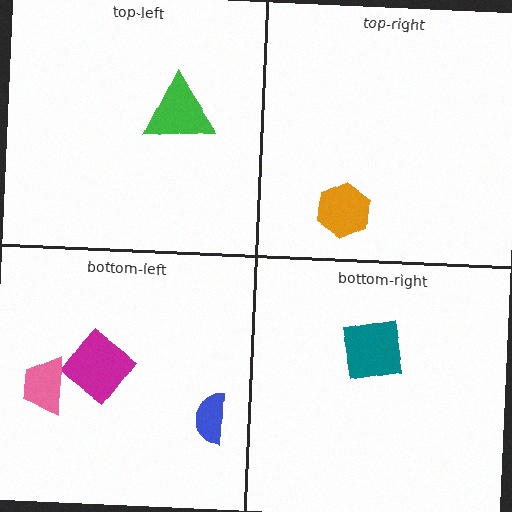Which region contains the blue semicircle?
The bottom-left region.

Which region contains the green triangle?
The top-left region.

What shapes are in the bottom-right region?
The teal square.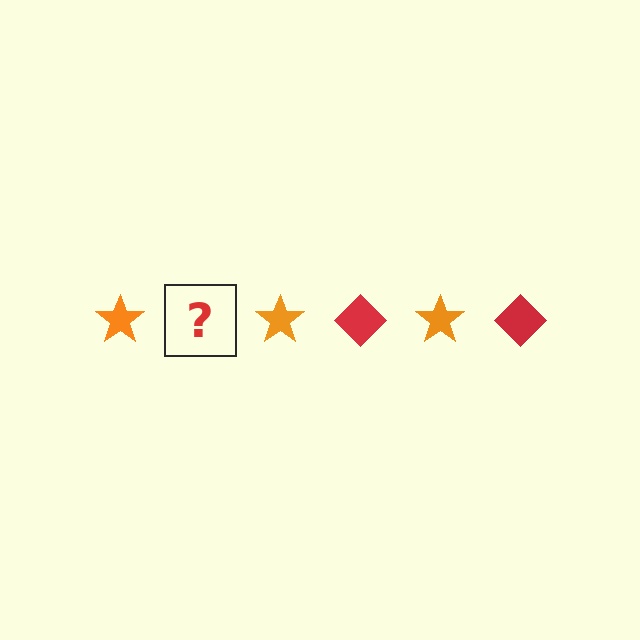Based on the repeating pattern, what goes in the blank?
The blank should be a red diamond.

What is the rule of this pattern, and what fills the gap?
The rule is that the pattern alternates between orange star and red diamond. The gap should be filled with a red diamond.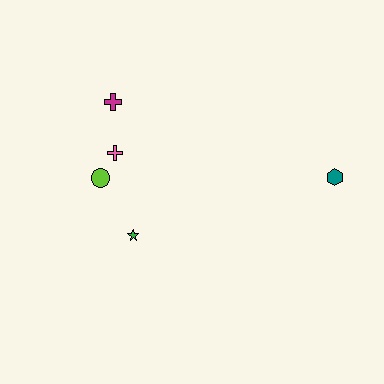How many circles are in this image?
There is 1 circle.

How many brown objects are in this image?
There are no brown objects.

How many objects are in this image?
There are 5 objects.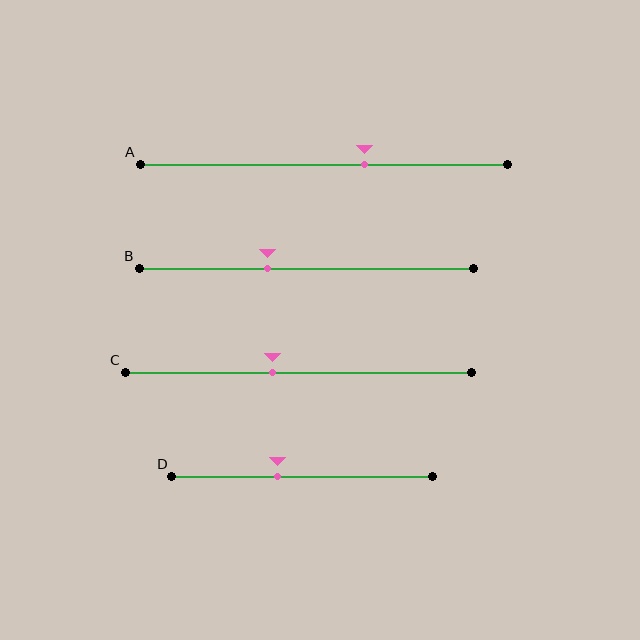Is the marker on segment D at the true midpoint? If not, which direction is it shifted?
No, the marker on segment D is shifted to the left by about 9% of the segment length.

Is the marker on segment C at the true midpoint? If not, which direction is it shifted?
No, the marker on segment C is shifted to the left by about 8% of the segment length.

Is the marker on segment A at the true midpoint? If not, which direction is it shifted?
No, the marker on segment A is shifted to the right by about 11% of the segment length.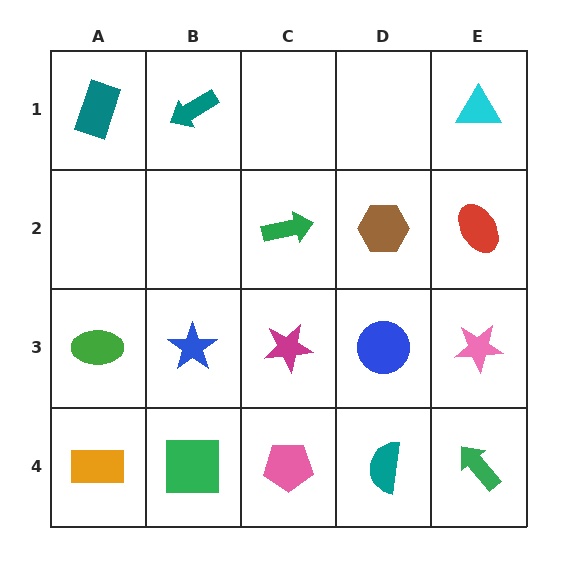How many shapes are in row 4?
5 shapes.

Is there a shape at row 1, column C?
No, that cell is empty.